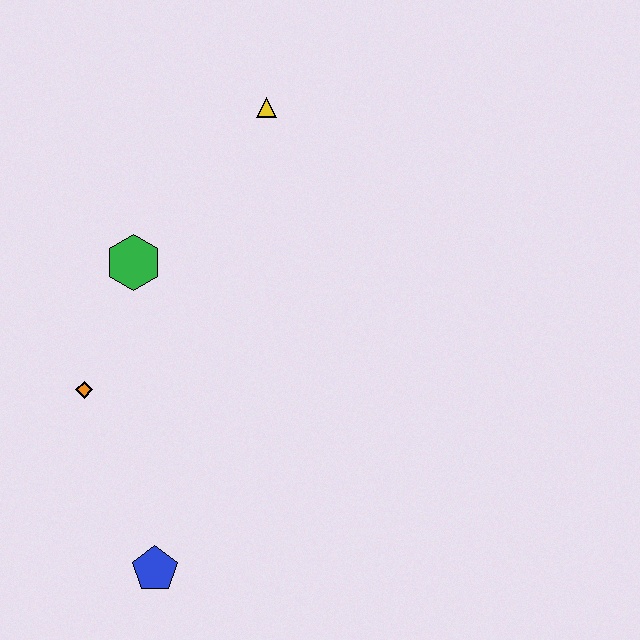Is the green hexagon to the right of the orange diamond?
Yes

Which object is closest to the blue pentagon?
The orange diamond is closest to the blue pentagon.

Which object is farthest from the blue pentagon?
The yellow triangle is farthest from the blue pentagon.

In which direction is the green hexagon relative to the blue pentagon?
The green hexagon is above the blue pentagon.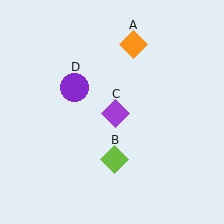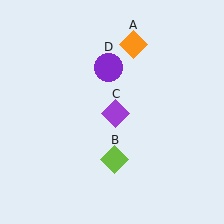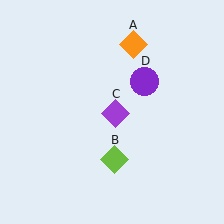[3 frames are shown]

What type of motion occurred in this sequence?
The purple circle (object D) rotated clockwise around the center of the scene.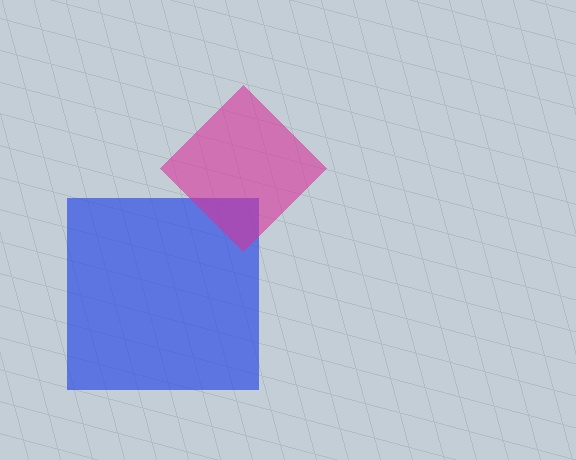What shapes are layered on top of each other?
The layered shapes are: a blue square, a magenta diamond.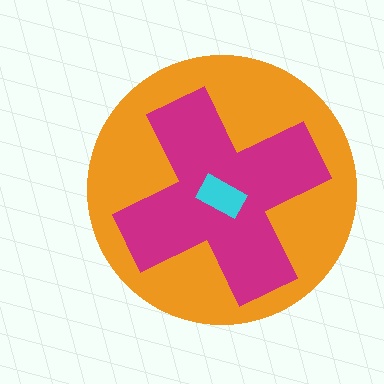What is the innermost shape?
The cyan rectangle.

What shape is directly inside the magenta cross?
The cyan rectangle.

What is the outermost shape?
The orange circle.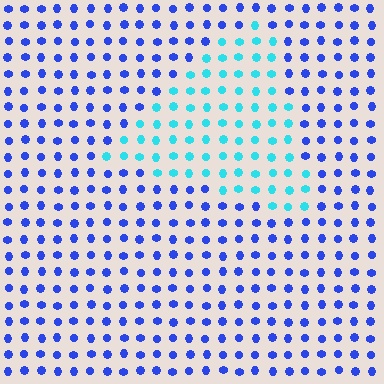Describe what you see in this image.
The image is filled with small blue elements in a uniform arrangement. A triangle-shaped region is visible where the elements are tinted to a slightly different hue, forming a subtle color boundary.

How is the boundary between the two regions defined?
The boundary is defined purely by a slight shift in hue (about 49 degrees). Spacing, size, and orientation are identical on both sides.